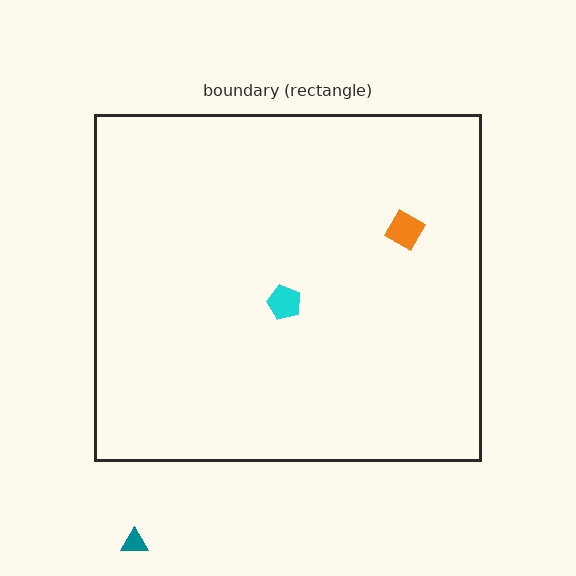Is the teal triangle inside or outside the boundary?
Outside.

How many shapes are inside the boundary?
2 inside, 1 outside.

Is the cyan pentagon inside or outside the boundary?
Inside.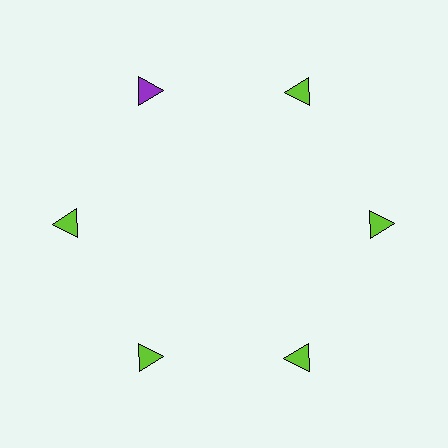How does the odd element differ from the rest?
It has a different color: purple instead of lime.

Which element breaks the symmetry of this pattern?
The purple triangle at roughly the 11 o'clock position breaks the symmetry. All other shapes are lime triangles.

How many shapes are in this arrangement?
There are 6 shapes arranged in a ring pattern.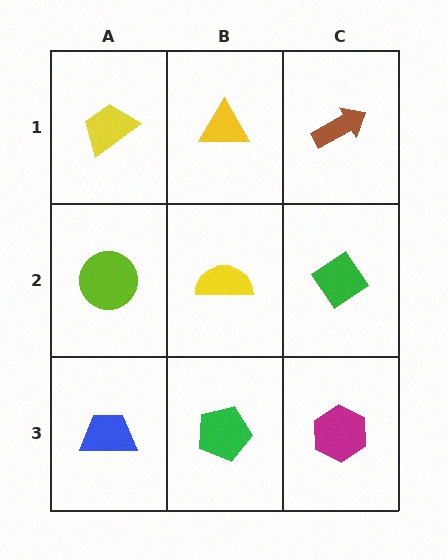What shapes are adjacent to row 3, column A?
A lime circle (row 2, column A), a green pentagon (row 3, column B).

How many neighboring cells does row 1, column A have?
2.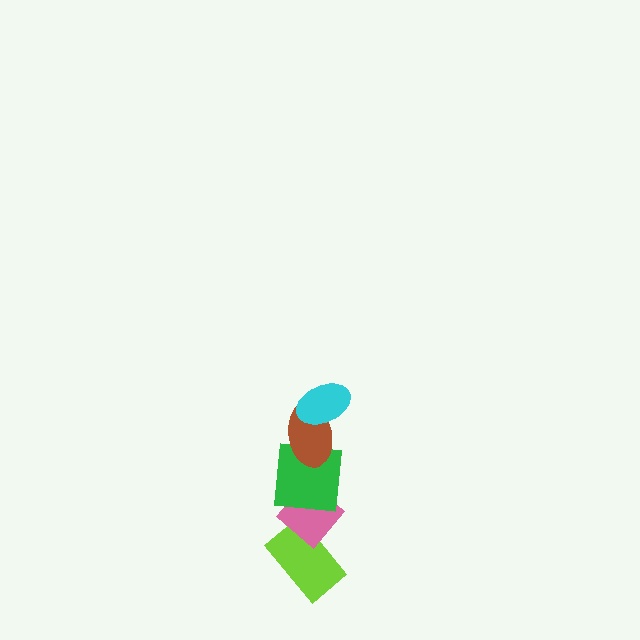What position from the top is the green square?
The green square is 3rd from the top.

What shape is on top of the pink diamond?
The green square is on top of the pink diamond.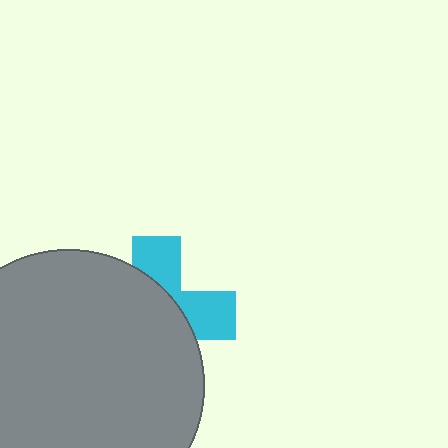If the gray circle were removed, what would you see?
You would see the complete cyan cross.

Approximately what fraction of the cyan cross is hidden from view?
Roughly 64% of the cyan cross is hidden behind the gray circle.